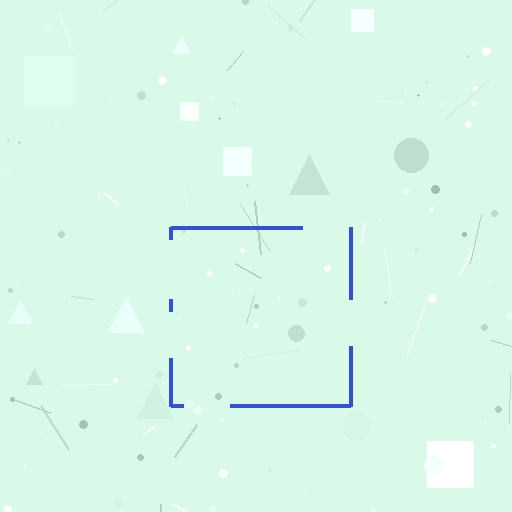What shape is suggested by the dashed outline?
The dashed outline suggests a square.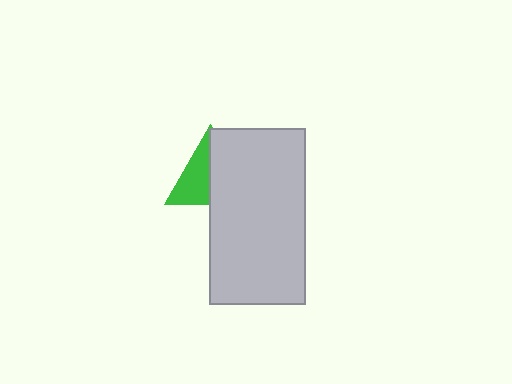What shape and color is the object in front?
The object in front is a light gray rectangle.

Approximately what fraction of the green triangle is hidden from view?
Roughly 52% of the green triangle is hidden behind the light gray rectangle.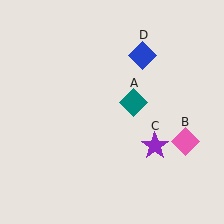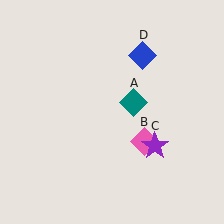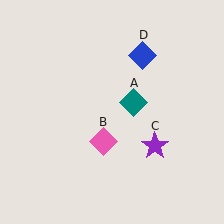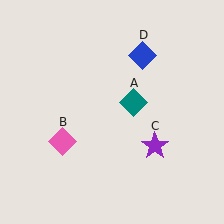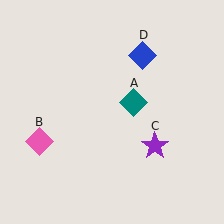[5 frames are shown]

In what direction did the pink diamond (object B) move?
The pink diamond (object B) moved left.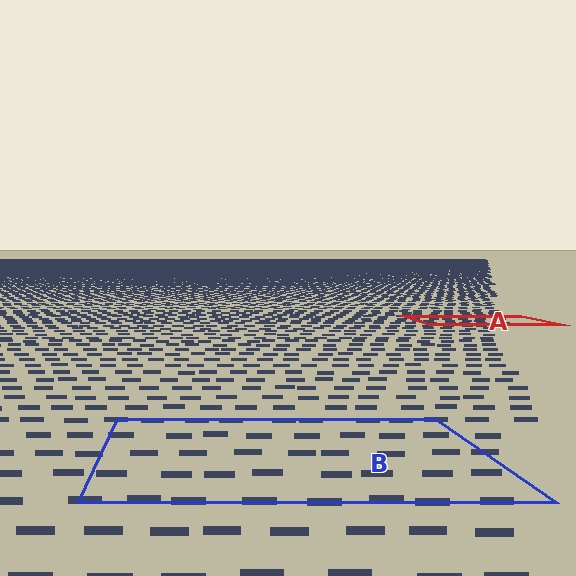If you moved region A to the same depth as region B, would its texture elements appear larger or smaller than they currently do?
They would appear larger. At a closer depth, the same texture elements are projected at a bigger on-screen size.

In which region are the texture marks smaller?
The texture marks are smaller in region A, because it is farther away.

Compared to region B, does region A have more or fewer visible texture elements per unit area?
Region A has more texture elements per unit area — they are packed more densely because it is farther away.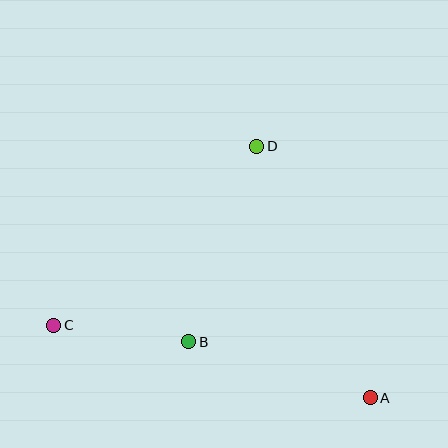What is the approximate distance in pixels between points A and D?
The distance between A and D is approximately 276 pixels.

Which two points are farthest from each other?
Points A and C are farthest from each other.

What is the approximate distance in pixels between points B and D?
The distance between B and D is approximately 207 pixels.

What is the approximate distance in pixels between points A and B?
The distance between A and B is approximately 190 pixels.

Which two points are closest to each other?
Points B and C are closest to each other.